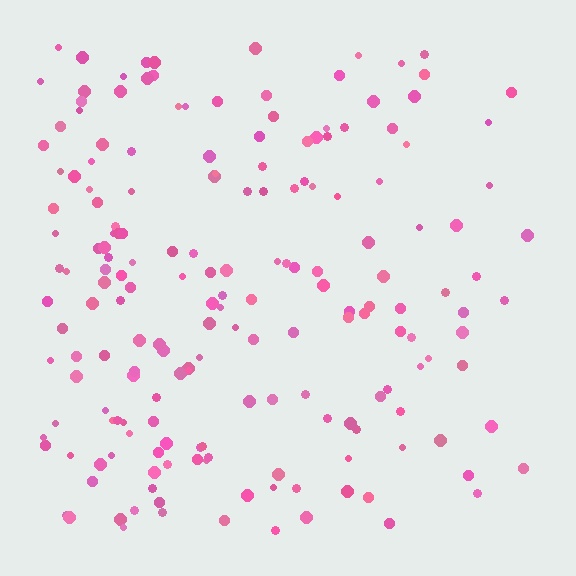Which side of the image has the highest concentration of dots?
The left.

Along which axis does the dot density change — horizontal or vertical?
Horizontal.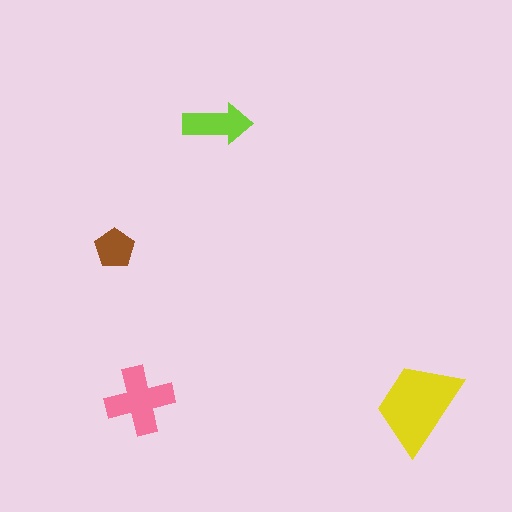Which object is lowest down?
The yellow trapezoid is bottommost.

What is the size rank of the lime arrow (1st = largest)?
3rd.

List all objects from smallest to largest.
The brown pentagon, the lime arrow, the pink cross, the yellow trapezoid.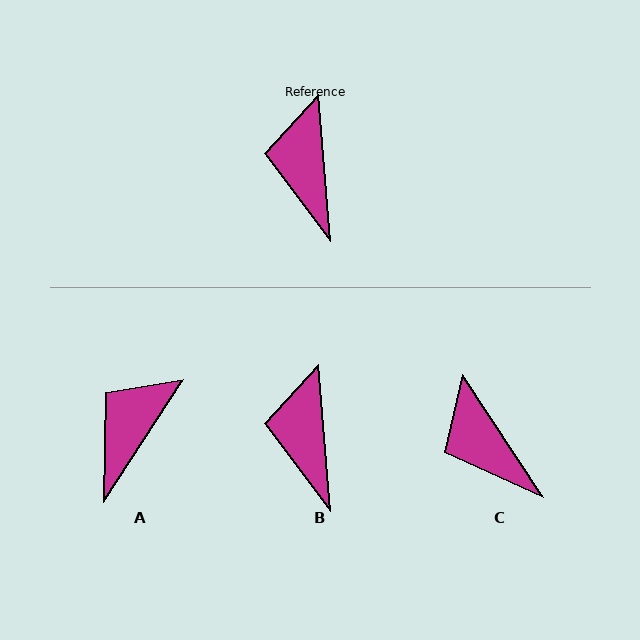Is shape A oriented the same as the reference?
No, it is off by about 38 degrees.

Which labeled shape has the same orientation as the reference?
B.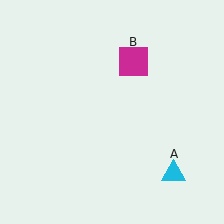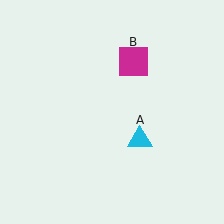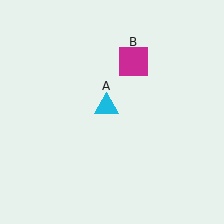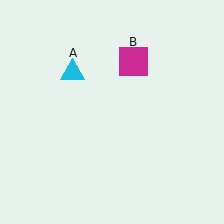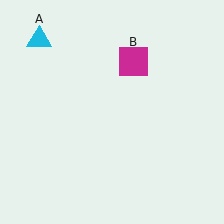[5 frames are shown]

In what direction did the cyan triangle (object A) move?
The cyan triangle (object A) moved up and to the left.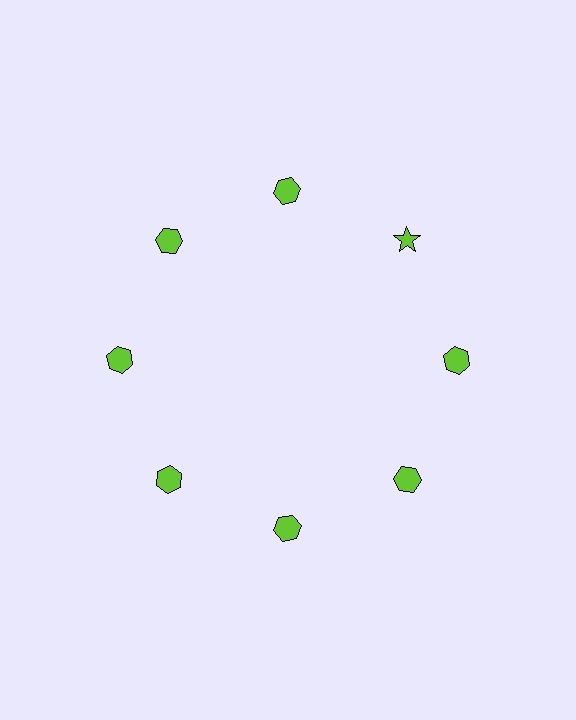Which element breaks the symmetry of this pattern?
The lime star at roughly the 2 o'clock position breaks the symmetry. All other shapes are lime hexagons.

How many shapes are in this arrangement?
There are 8 shapes arranged in a ring pattern.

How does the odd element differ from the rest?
It has a different shape: star instead of hexagon.